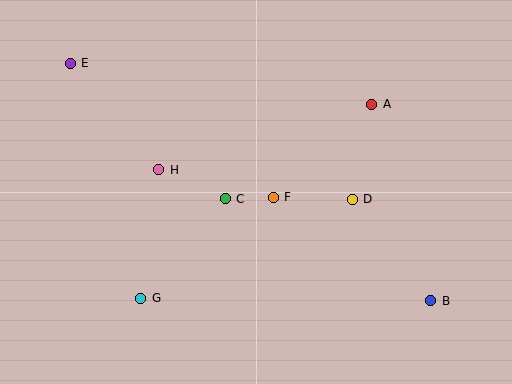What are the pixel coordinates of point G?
Point G is at (141, 298).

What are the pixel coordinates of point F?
Point F is at (273, 197).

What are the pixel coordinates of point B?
Point B is at (431, 301).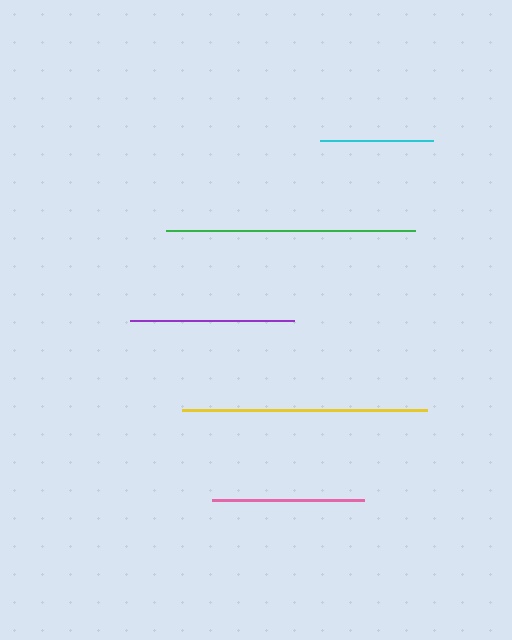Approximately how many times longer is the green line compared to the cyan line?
The green line is approximately 2.2 times the length of the cyan line.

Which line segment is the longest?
The green line is the longest at approximately 249 pixels.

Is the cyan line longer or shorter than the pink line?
The pink line is longer than the cyan line.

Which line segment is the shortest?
The cyan line is the shortest at approximately 114 pixels.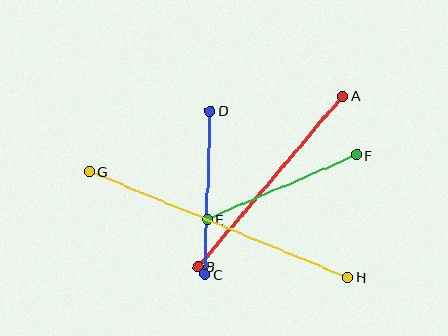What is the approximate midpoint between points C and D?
The midpoint is at approximately (208, 193) pixels.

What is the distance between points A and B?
The distance is approximately 224 pixels.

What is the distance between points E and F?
The distance is approximately 163 pixels.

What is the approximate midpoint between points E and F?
The midpoint is at approximately (282, 187) pixels.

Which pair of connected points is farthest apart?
Points G and H are farthest apart.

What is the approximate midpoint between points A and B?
The midpoint is at approximately (270, 181) pixels.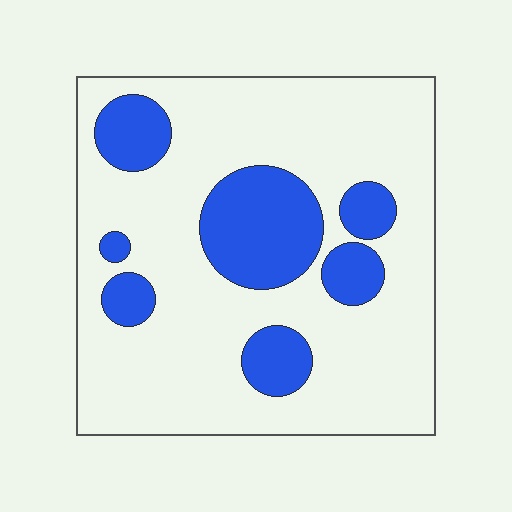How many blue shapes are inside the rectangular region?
7.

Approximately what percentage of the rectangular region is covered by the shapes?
Approximately 25%.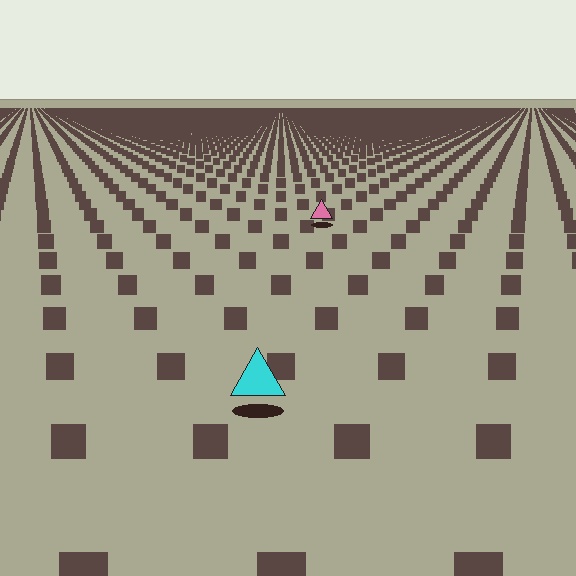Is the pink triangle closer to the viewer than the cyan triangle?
No. The cyan triangle is closer — you can tell from the texture gradient: the ground texture is coarser near it.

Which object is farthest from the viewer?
The pink triangle is farthest from the viewer. It appears smaller and the ground texture around it is denser.